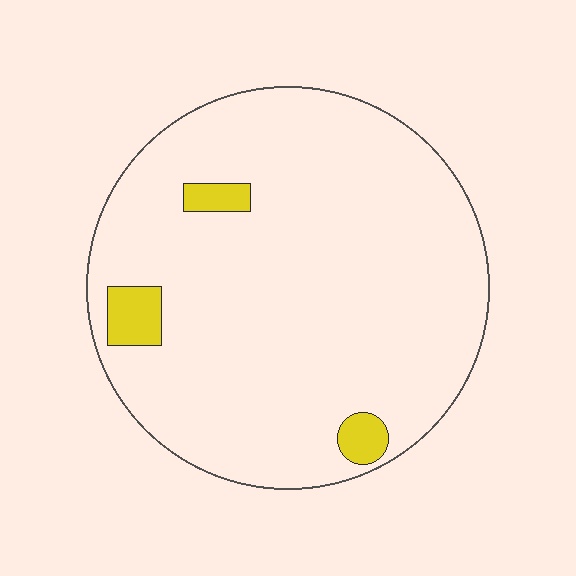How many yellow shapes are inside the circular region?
3.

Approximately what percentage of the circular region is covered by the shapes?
Approximately 5%.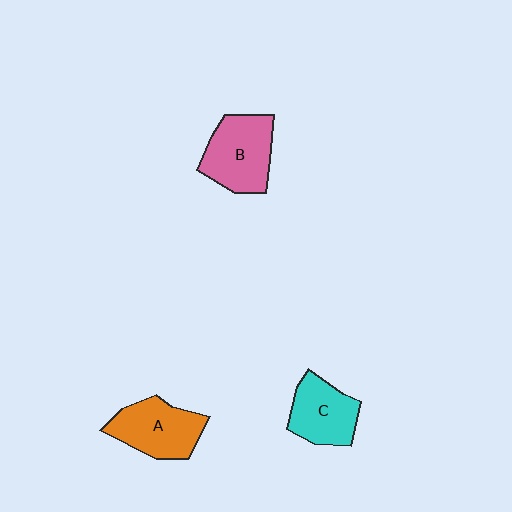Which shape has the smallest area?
Shape C (cyan).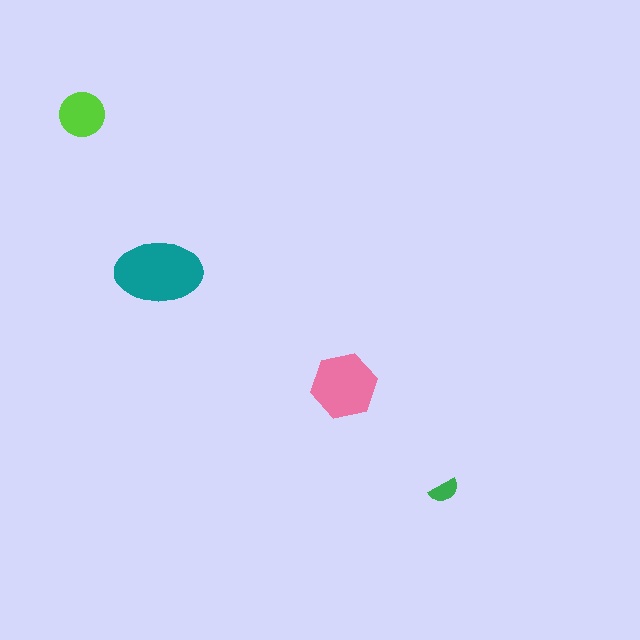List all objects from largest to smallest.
The teal ellipse, the pink hexagon, the lime circle, the green semicircle.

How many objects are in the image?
There are 4 objects in the image.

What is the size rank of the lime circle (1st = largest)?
3rd.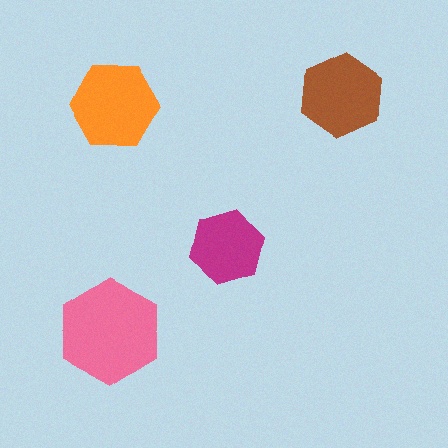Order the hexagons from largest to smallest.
the pink one, the orange one, the brown one, the magenta one.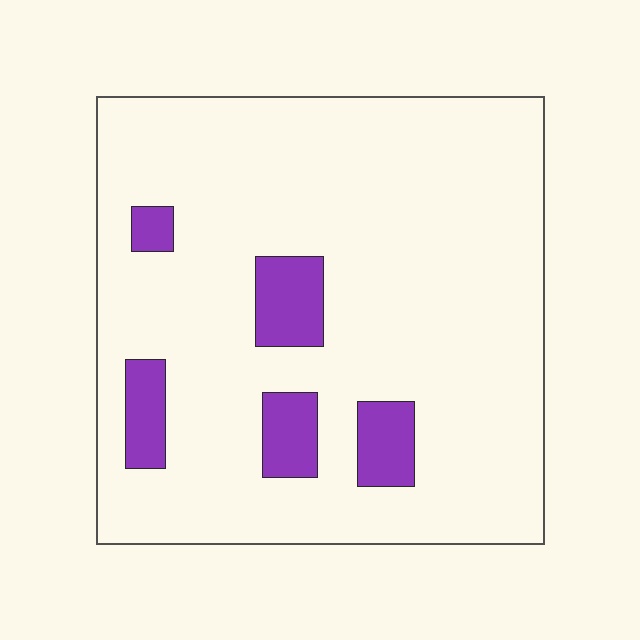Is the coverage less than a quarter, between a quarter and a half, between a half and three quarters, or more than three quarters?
Less than a quarter.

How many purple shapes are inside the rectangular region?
5.